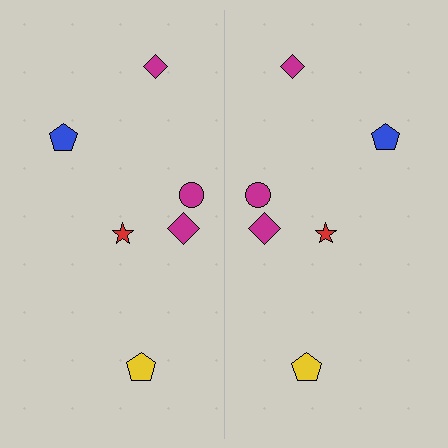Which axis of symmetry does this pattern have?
The pattern has a vertical axis of symmetry running through the center of the image.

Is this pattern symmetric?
Yes, this pattern has bilateral (reflection) symmetry.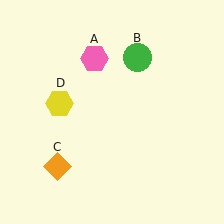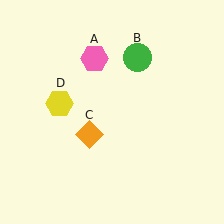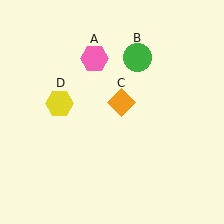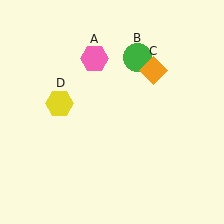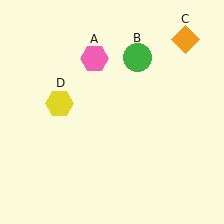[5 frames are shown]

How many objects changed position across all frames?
1 object changed position: orange diamond (object C).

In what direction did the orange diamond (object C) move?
The orange diamond (object C) moved up and to the right.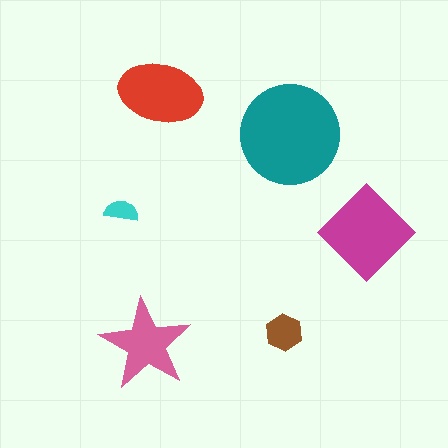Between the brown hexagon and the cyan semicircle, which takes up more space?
The brown hexagon.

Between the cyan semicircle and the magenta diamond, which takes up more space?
The magenta diamond.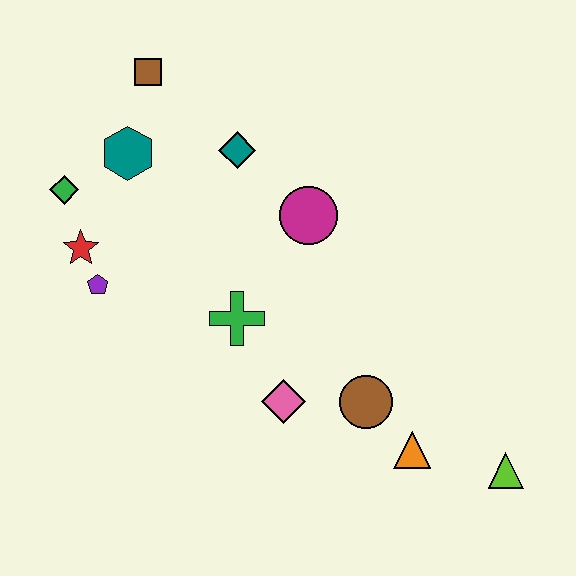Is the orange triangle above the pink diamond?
No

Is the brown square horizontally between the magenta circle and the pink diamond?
No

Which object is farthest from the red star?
The lime triangle is farthest from the red star.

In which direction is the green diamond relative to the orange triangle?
The green diamond is to the left of the orange triangle.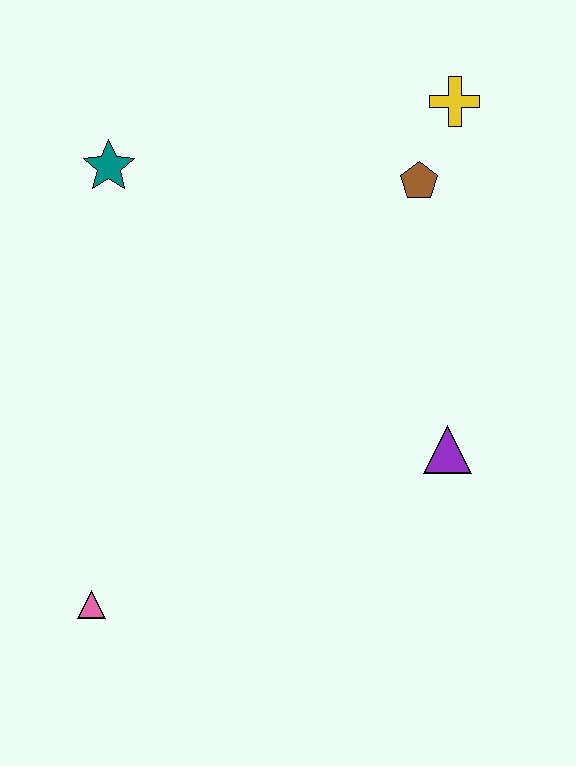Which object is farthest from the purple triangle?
The teal star is farthest from the purple triangle.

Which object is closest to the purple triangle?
The brown pentagon is closest to the purple triangle.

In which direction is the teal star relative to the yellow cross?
The teal star is to the left of the yellow cross.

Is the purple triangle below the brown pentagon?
Yes